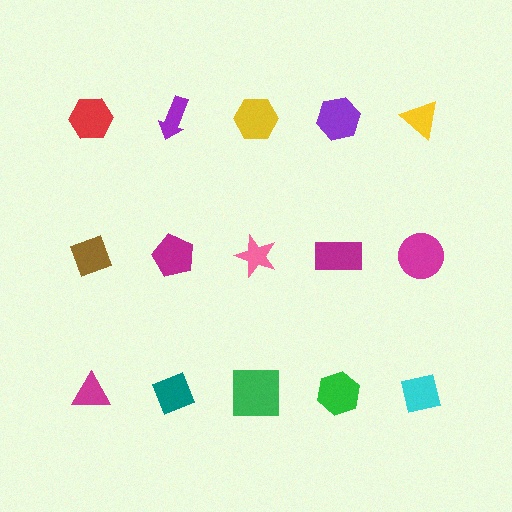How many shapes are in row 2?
5 shapes.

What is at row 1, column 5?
A yellow triangle.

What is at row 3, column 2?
A teal diamond.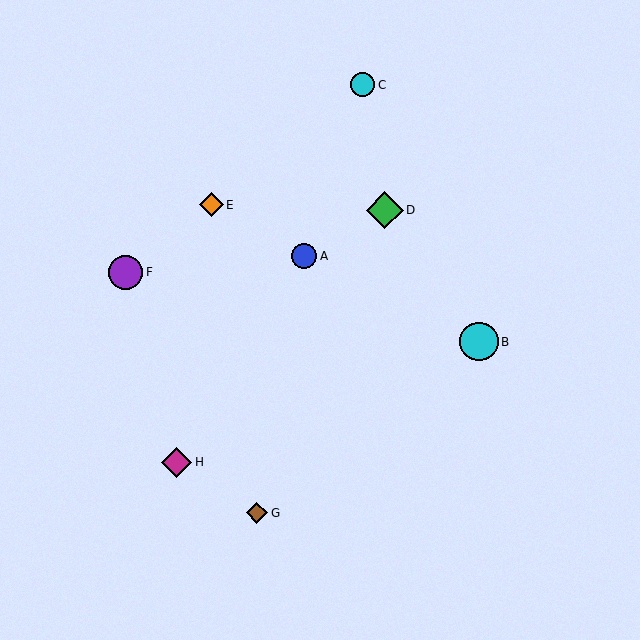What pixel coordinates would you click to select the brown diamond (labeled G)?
Click at (257, 513) to select the brown diamond G.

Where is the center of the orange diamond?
The center of the orange diamond is at (211, 205).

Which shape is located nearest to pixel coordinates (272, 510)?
The brown diamond (labeled G) at (257, 513) is nearest to that location.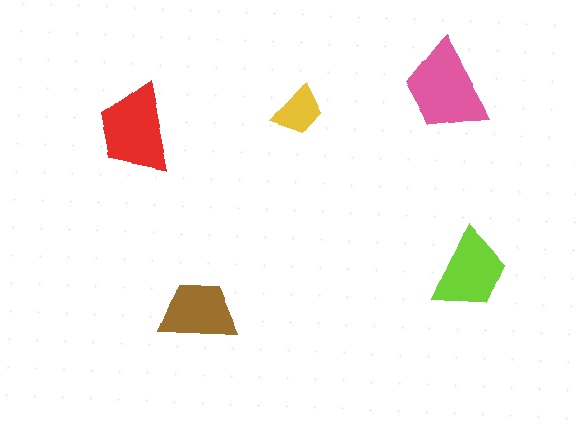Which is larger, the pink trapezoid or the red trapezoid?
The pink one.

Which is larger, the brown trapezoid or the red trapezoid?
The red one.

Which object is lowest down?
The brown trapezoid is bottommost.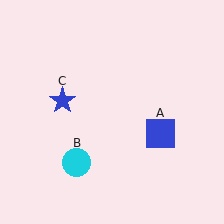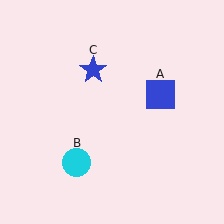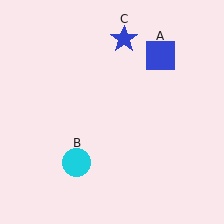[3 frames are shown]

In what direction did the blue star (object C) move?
The blue star (object C) moved up and to the right.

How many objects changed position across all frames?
2 objects changed position: blue square (object A), blue star (object C).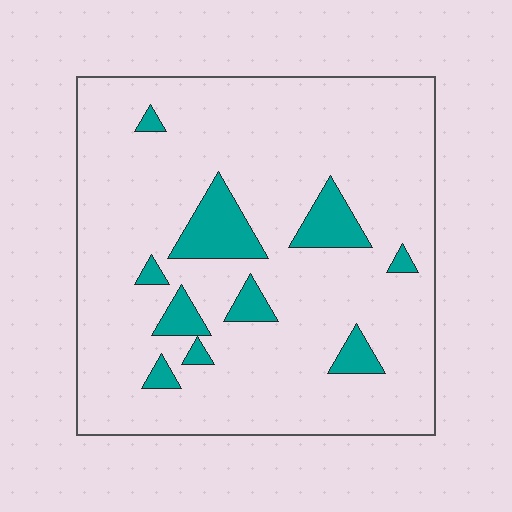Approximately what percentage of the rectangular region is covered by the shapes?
Approximately 10%.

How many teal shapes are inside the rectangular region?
10.